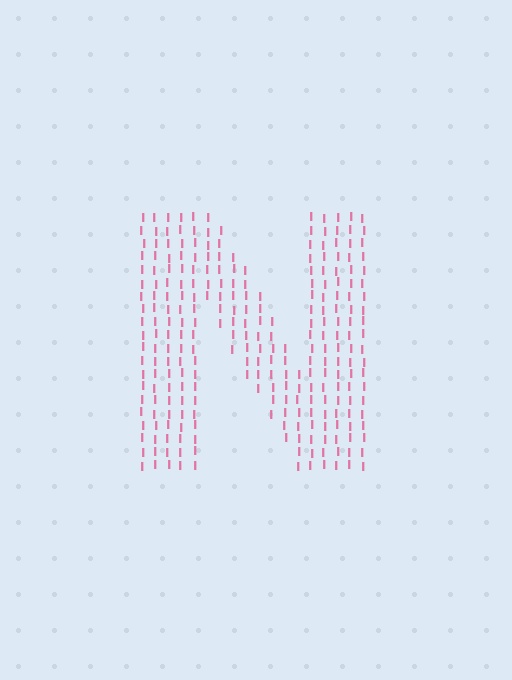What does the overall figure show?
The overall figure shows the letter N.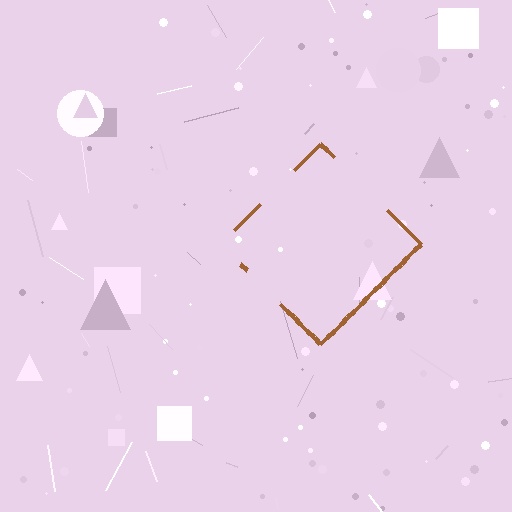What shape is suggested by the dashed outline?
The dashed outline suggests a diamond.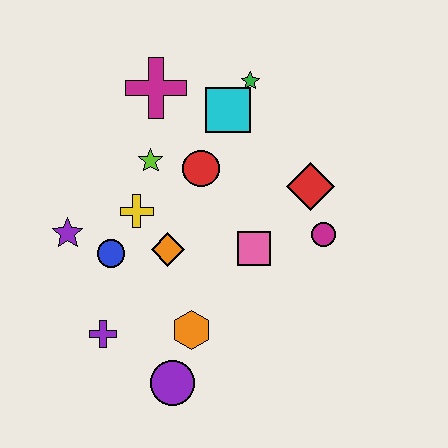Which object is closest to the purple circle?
The orange hexagon is closest to the purple circle.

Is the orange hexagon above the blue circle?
No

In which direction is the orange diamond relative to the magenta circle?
The orange diamond is to the left of the magenta circle.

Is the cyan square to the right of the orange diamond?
Yes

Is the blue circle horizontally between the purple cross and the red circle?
Yes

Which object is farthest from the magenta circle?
The purple star is farthest from the magenta circle.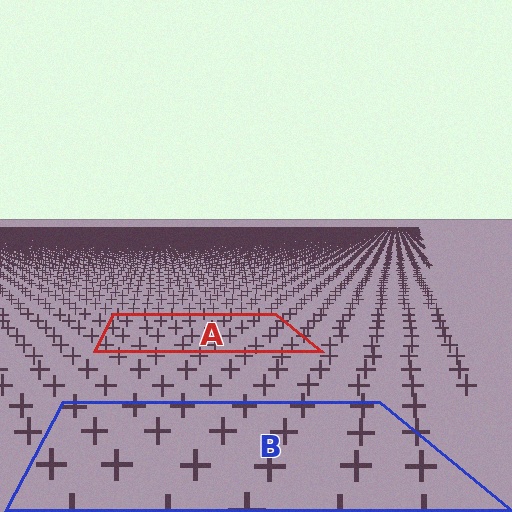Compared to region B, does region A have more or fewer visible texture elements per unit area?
Region A has more texture elements per unit area — they are packed more densely because it is farther away.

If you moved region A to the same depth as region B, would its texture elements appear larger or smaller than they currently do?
They would appear larger. At a closer depth, the same texture elements are projected at a bigger on-screen size.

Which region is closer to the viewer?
Region B is closer. The texture elements there are larger and more spread out.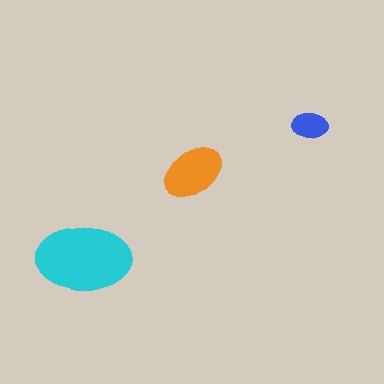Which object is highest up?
The blue ellipse is topmost.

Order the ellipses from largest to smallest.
the cyan one, the orange one, the blue one.